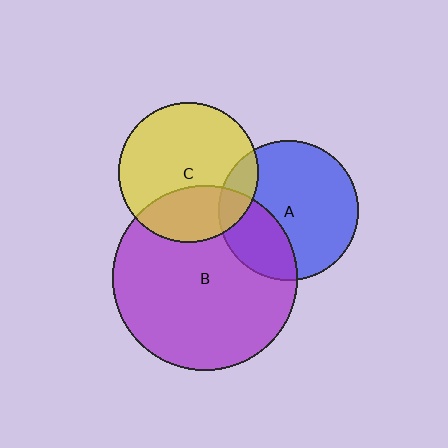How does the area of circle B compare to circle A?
Approximately 1.7 times.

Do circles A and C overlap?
Yes.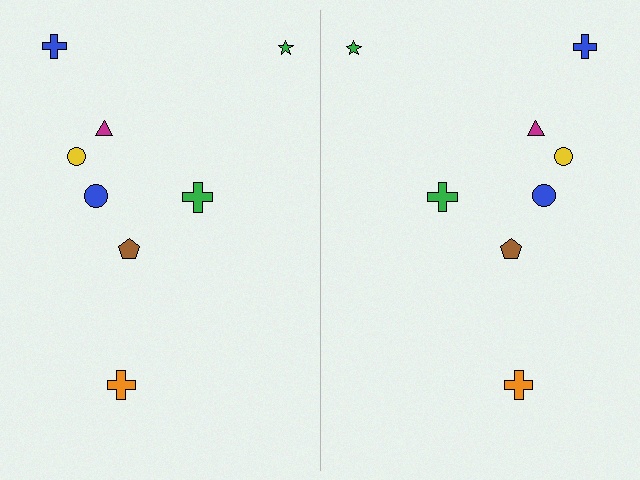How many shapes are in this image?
There are 16 shapes in this image.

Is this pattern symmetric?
Yes, this pattern has bilateral (reflection) symmetry.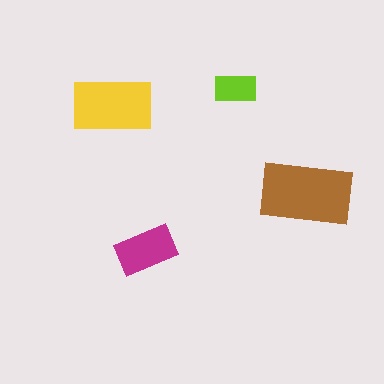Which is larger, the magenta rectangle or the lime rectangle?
The magenta one.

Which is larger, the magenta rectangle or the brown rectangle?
The brown one.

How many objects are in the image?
There are 4 objects in the image.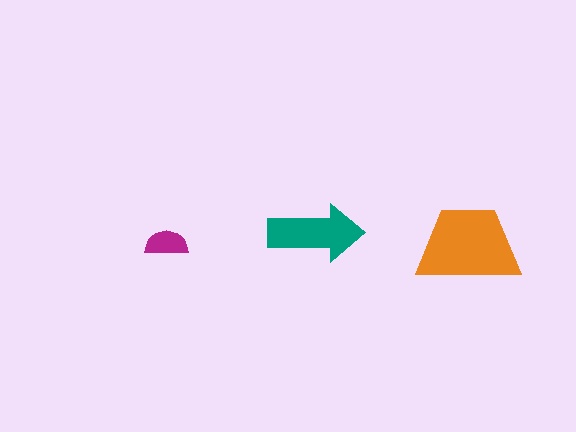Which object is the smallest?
The magenta semicircle.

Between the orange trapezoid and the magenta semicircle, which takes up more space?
The orange trapezoid.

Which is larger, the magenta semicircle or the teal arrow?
The teal arrow.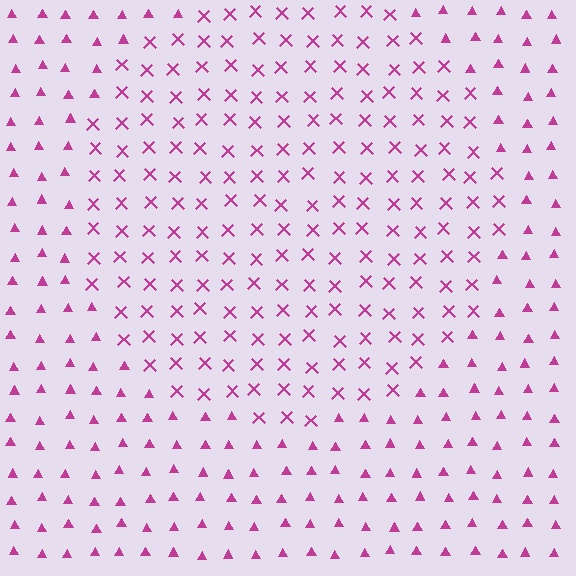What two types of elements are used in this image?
The image uses X marks inside the circle region and triangles outside it.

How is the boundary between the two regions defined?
The boundary is defined by a change in element shape: X marks inside vs. triangles outside. All elements share the same color and spacing.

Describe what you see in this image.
The image is filled with small magenta elements arranged in a uniform grid. A circle-shaped region contains X marks, while the surrounding area contains triangles. The boundary is defined purely by the change in element shape.